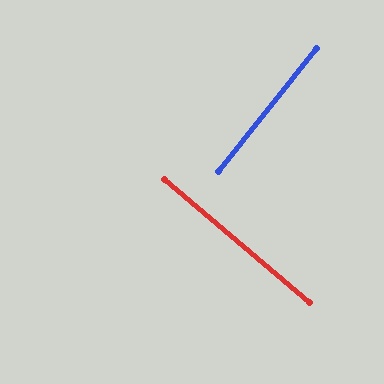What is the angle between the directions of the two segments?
Approximately 88 degrees.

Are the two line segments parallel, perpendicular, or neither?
Perpendicular — they meet at approximately 88°.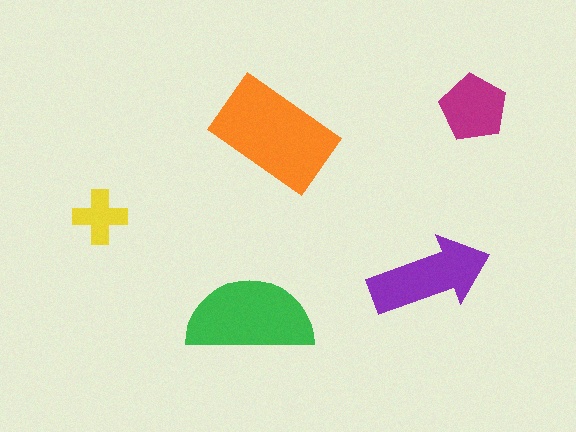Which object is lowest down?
The green semicircle is bottommost.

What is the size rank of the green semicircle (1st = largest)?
2nd.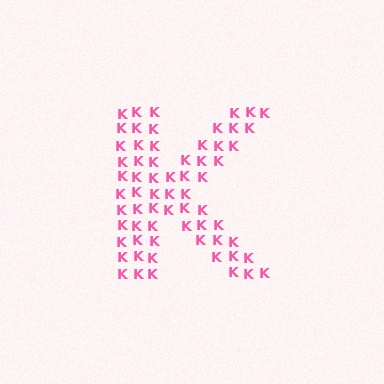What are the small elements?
The small elements are letter K's.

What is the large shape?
The large shape is the letter K.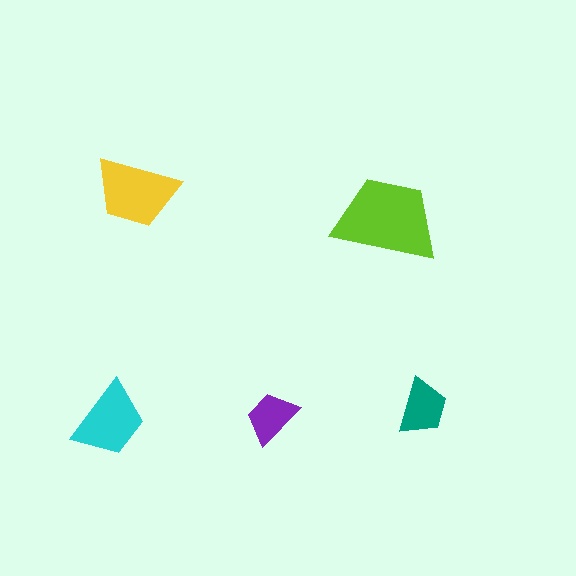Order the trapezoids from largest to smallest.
the lime one, the yellow one, the cyan one, the teal one, the purple one.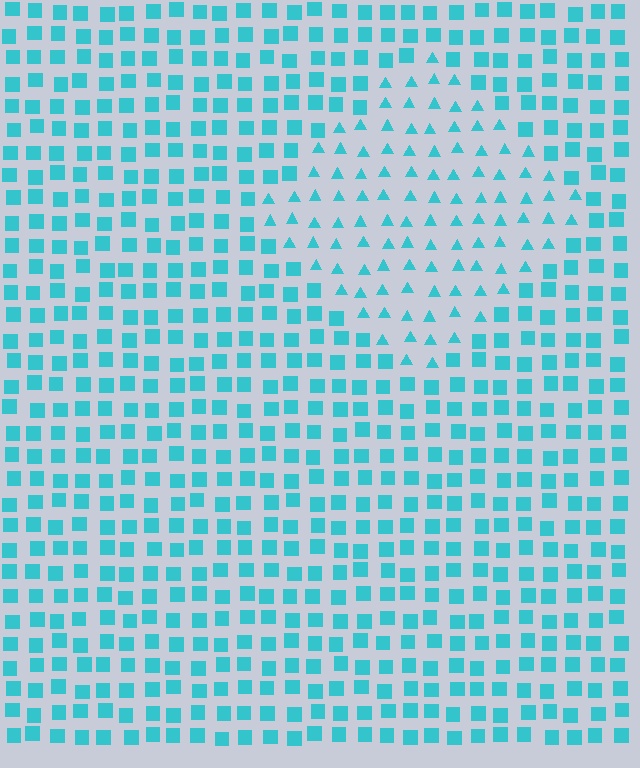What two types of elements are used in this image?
The image uses triangles inside the diamond region and squares outside it.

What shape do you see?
I see a diamond.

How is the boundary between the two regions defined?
The boundary is defined by a change in element shape: triangles inside vs. squares outside. All elements share the same color and spacing.